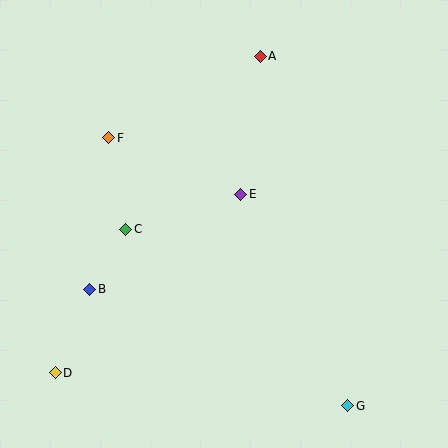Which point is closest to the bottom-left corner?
Point D is closest to the bottom-left corner.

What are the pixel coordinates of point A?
Point A is at (260, 56).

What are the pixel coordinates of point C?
Point C is at (126, 229).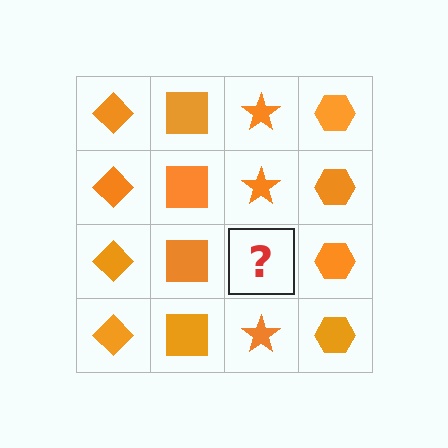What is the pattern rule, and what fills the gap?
The rule is that each column has a consistent shape. The gap should be filled with an orange star.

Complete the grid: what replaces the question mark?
The question mark should be replaced with an orange star.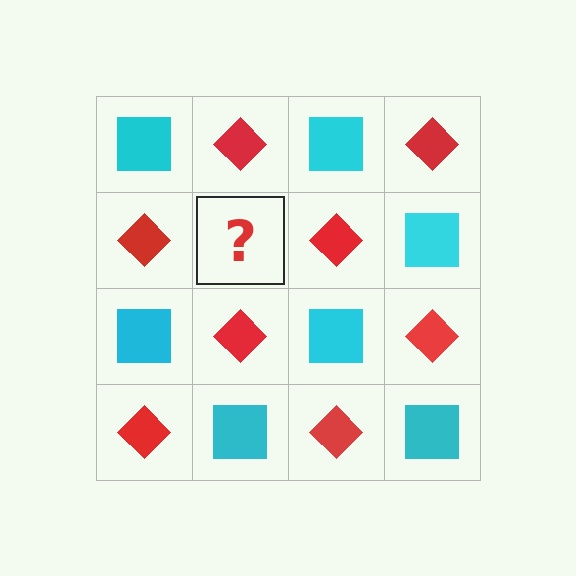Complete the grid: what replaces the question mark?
The question mark should be replaced with a cyan square.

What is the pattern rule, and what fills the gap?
The rule is that it alternates cyan square and red diamond in a checkerboard pattern. The gap should be filled with a cyan square.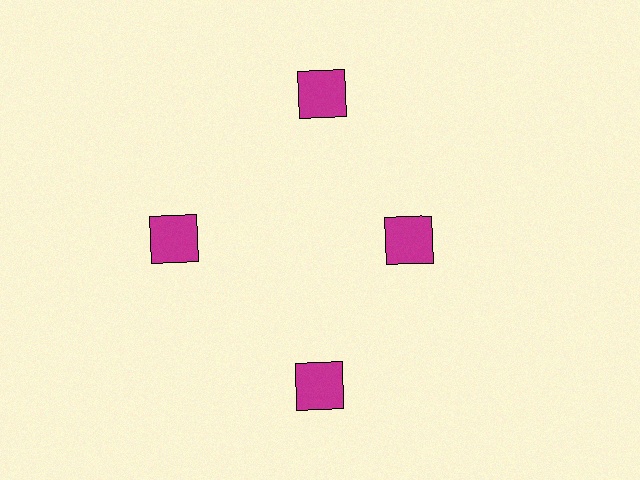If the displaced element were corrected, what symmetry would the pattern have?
It would have 4-fold rotational symmetry — the pattern would map onto itself every 90 degrees.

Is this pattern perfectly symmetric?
No. The 4 magenta squares are arranged in a ring, but one element near the 3 o'clock position is pulled inward toward the center, breaking the 4-fold rotational symmetry.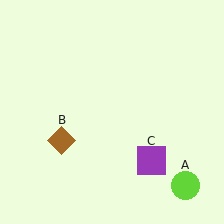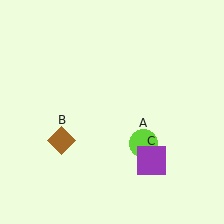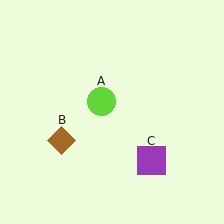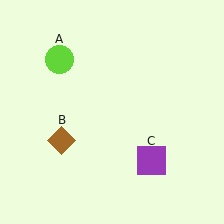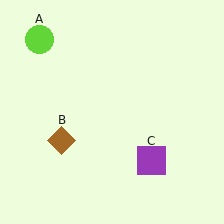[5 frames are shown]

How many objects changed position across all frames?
1 object changed position: lime circle (object A).